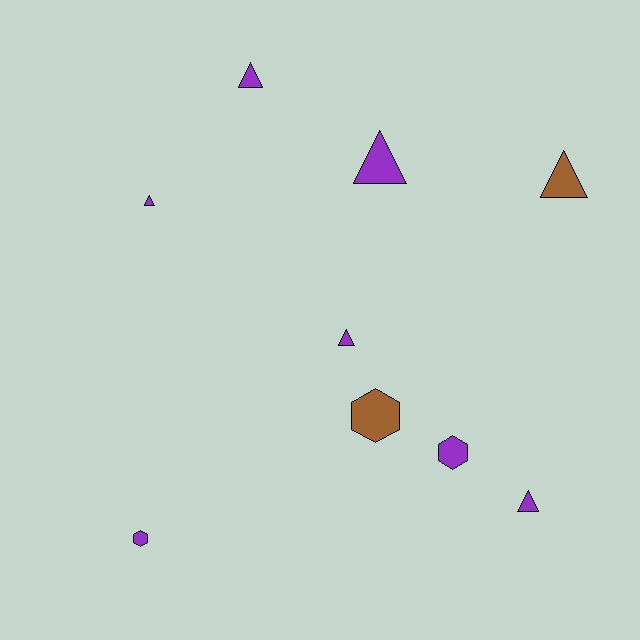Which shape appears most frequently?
Triangle, with 6 objects.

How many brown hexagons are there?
There is 1 brown hexagon.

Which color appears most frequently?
Purple, with 7 objects.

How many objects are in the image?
There are 9 objects.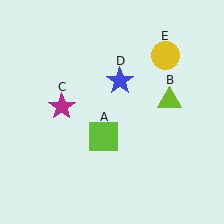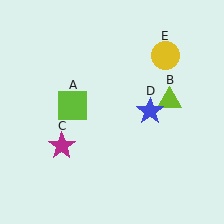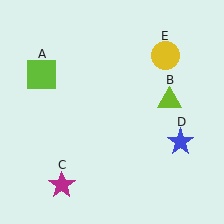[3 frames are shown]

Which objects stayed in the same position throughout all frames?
Lime triangle (object B) and yellow circle (object E) remained stationary.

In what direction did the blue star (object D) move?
The blue star (object D) moved down and to the right.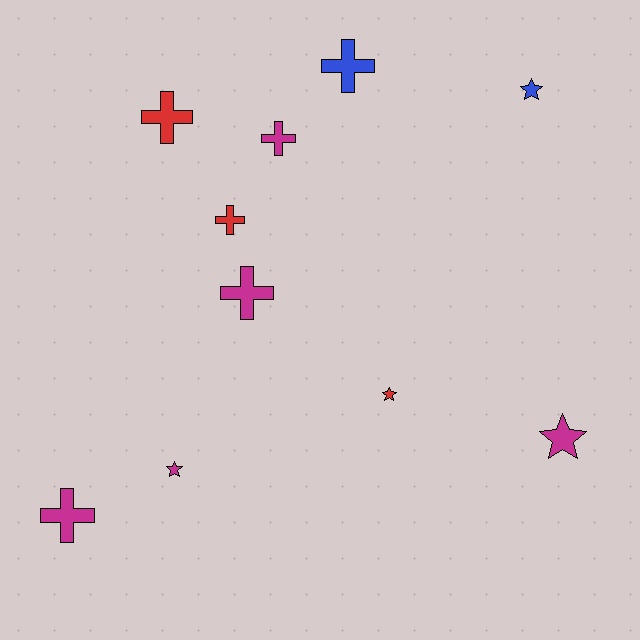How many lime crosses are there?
There are no lime crosses.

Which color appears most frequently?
Magenta, with 5 objects.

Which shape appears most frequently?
Cross, with 6 objects.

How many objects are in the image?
There are 10 objects.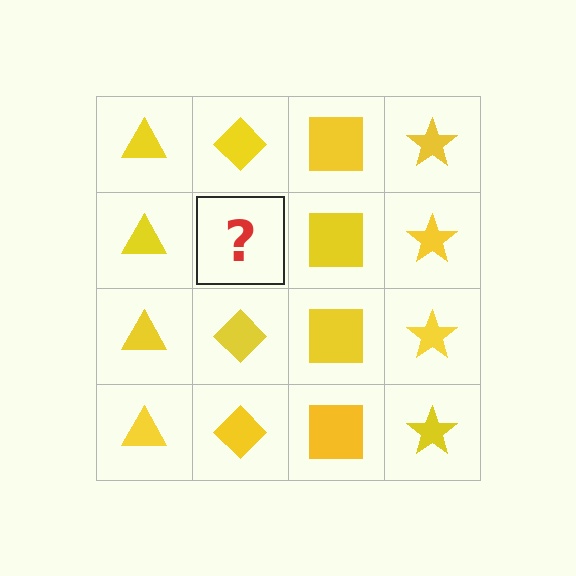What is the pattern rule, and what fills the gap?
The rule is that each column has a consistent shape. The gap should be filled with a yellow diamond.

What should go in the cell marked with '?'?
The missing cell should contain a yellow diamond.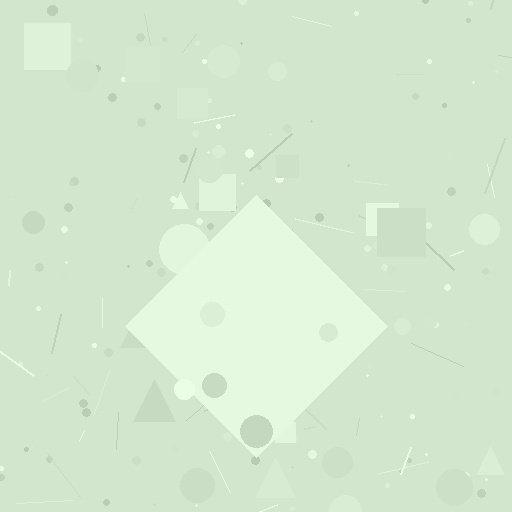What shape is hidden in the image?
A diamond is hidden in the image.